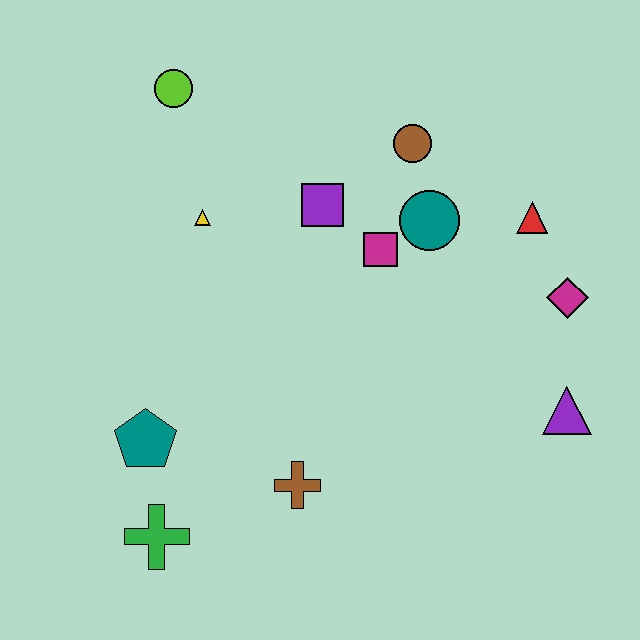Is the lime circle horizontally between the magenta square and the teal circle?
No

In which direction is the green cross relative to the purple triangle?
The green cross is to the left of the purple triangle.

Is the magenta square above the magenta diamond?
Yes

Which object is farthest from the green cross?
The red triangle is farthest from the green cross.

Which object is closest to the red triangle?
The magenta diamond is closest to the red triangle.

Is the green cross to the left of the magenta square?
Yes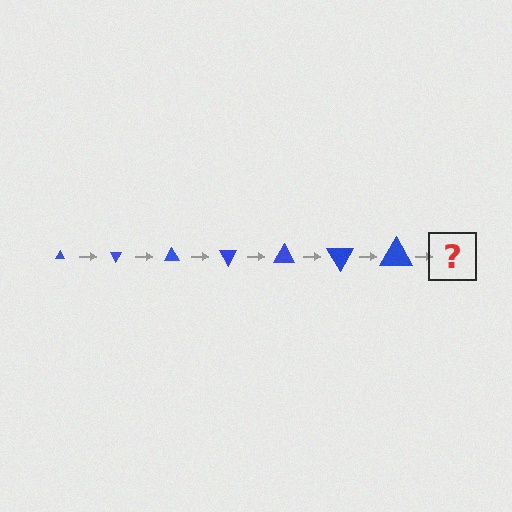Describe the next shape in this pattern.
It should be a triangle, larger than the previous one and rotated 420 degrees from the start.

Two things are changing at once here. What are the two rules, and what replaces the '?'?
The two rules are that the triangle grows larger each step and it rotates 60 degrees each step. The '?' should be a triangle, larger than the previous one and rotated 420 degrees from the start.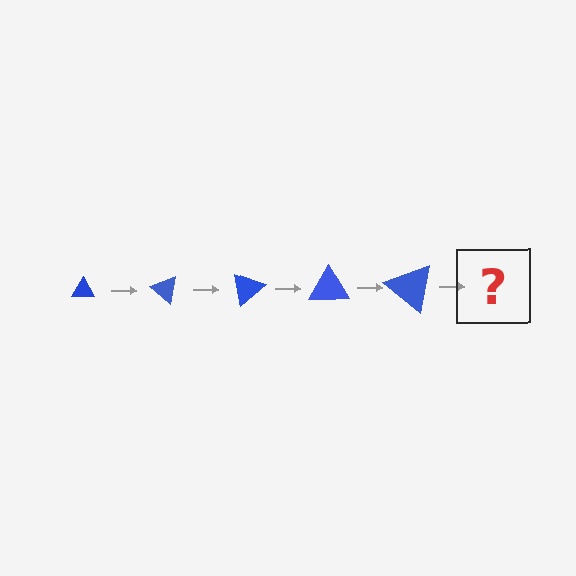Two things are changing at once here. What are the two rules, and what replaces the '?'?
The two rules are that the triangle grows larger each step and it rotates 40 degrees each step. The '?' should be a triangle, larger than the previous one and rotated 200 degrees from the start.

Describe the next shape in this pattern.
It should be a triangle, larger than the previous one and rotated 200 degrees from the start.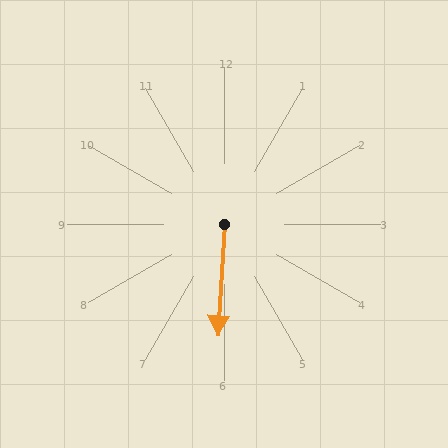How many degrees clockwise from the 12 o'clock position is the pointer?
Approximately 183 degrees.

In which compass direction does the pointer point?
South.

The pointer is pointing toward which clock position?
Roughly 6 o'clock.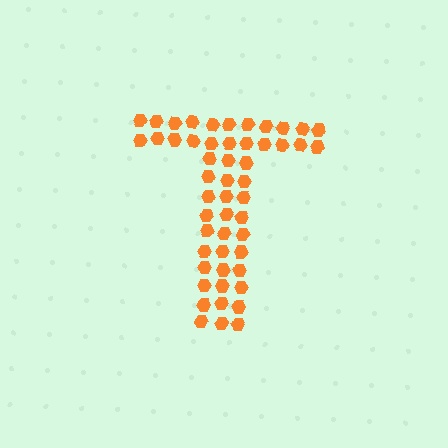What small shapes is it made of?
It is made of small hexagons.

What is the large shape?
The large shape is the letter T.